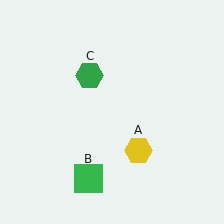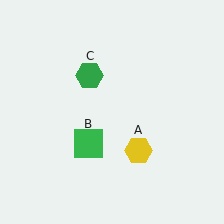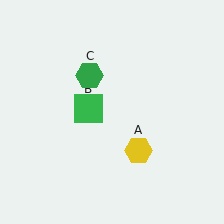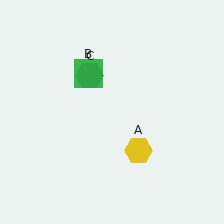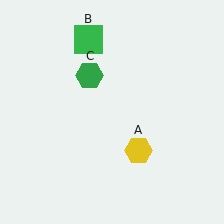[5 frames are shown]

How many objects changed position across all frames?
1 object changed position: green square (object B).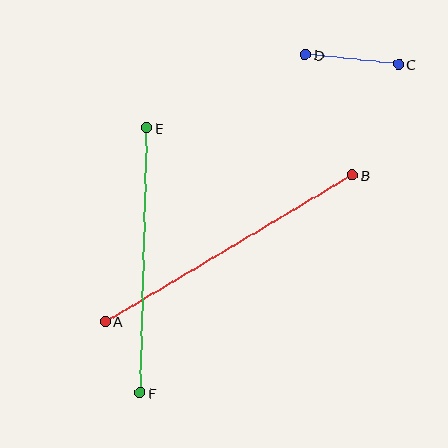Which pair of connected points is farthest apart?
Points A and B are farthest apart.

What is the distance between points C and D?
The distance is approximately 94 pixels.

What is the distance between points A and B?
The distance is approximately 287 pixels.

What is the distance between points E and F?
The distance is approximately 265 pixels.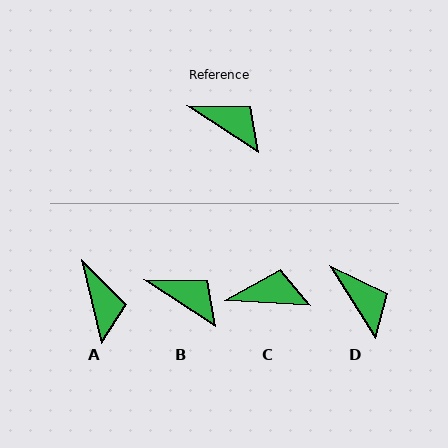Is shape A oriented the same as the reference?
No, it is off by about 44 degrees.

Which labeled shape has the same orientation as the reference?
B.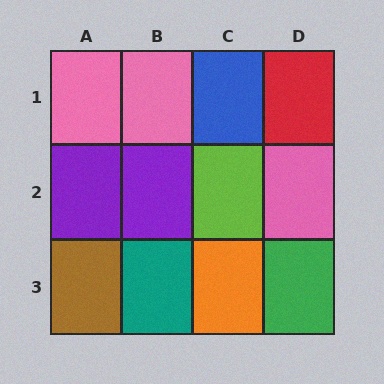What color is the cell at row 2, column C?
Lime.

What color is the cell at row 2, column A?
Purple.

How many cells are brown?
1 cell is brown.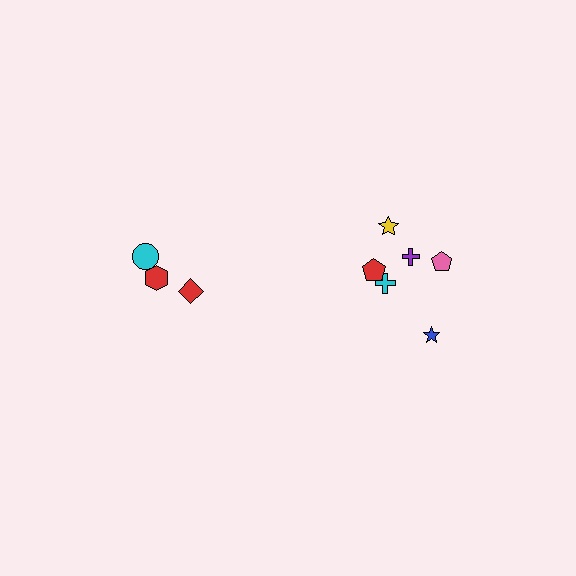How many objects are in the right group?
There are 6 objects.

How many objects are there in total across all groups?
There are 9 objects.